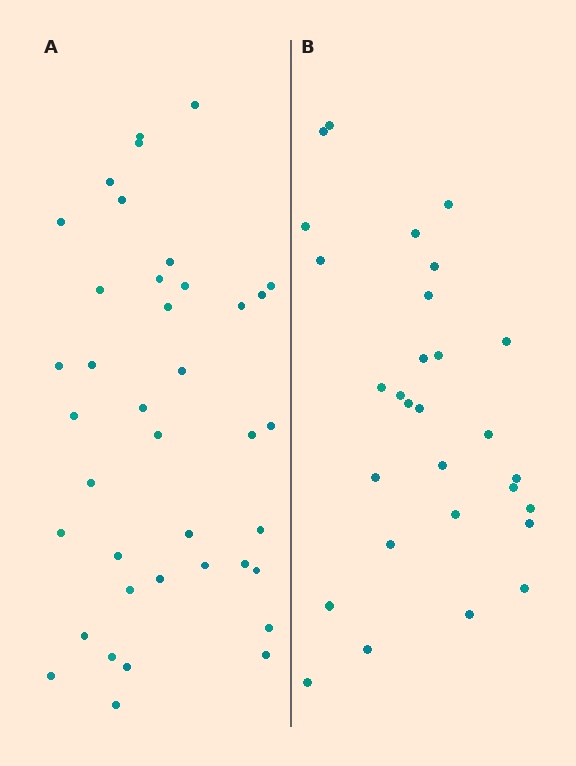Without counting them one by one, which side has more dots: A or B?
Region A (the left region) has more dots.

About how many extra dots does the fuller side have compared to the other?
Region A has roughly 10 or so more dots than region B.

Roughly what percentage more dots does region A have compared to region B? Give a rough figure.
About 35% more.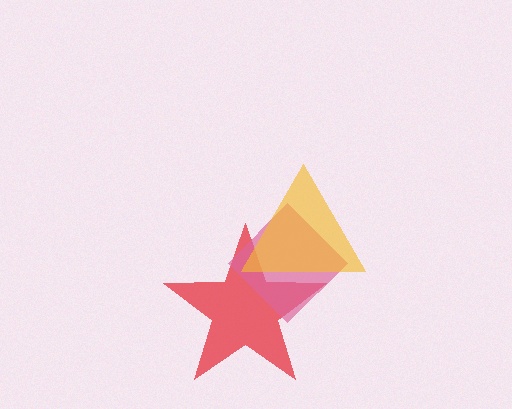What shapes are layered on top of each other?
The layered shapes are: a red star, a pink diamond, a yellow triangle.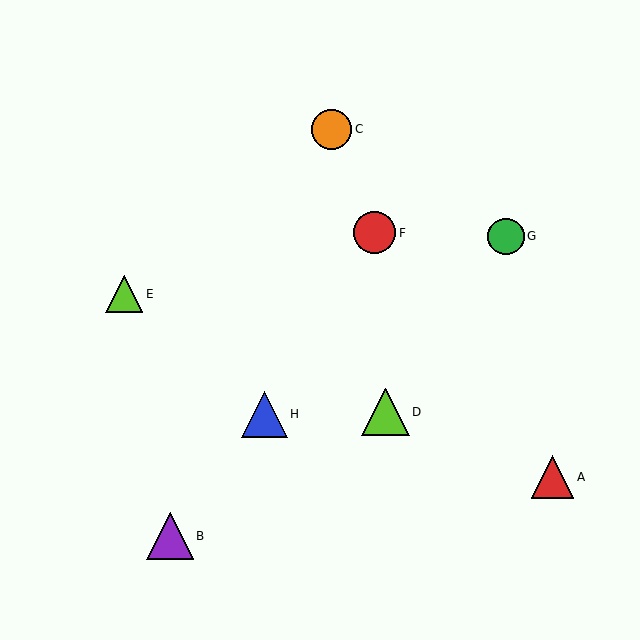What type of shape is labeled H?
Shape H is a blue triangle.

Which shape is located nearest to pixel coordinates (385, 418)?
The lime triangle (labeled D) at (385, 412) is nearest to that location.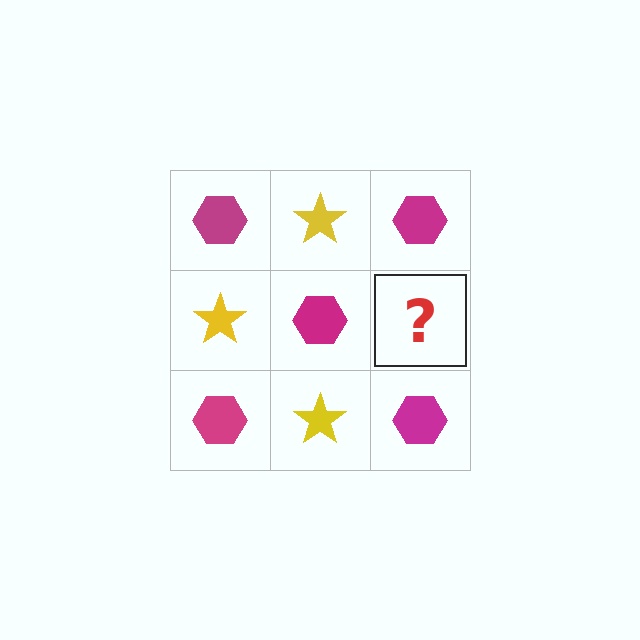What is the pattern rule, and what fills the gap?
The rule is that it alternates magenta hexagon and yellow star in a checkerboard pattern. The gap should be filled with a yellow star.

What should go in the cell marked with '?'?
The missing cell should contain a yellow star.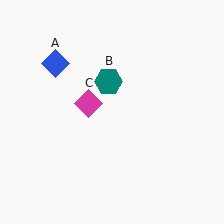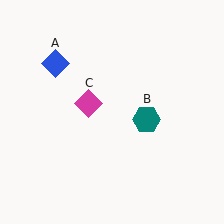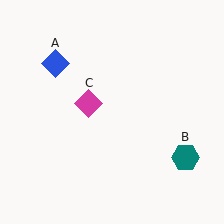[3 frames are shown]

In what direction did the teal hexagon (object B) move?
The teal hexagon (object B) moved down and to the right.